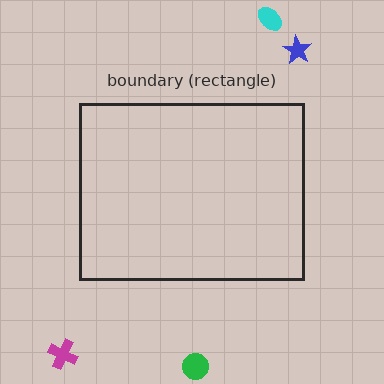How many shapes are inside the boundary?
0 inside, 4 outside.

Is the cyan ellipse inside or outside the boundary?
Outside.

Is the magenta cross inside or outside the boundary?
Outside.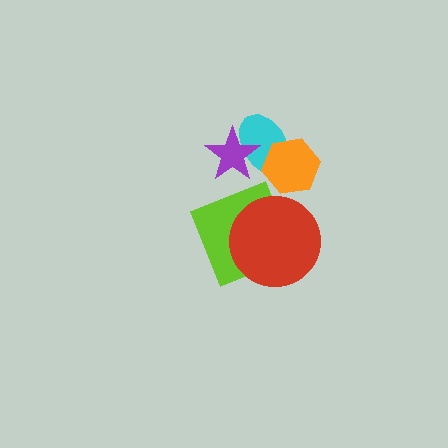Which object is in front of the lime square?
The red circle is in front of the lime square.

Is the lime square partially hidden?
Yes, it is partially covered by another shape.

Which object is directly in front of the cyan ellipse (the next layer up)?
The purple star is directly in front of the cyan ellipse.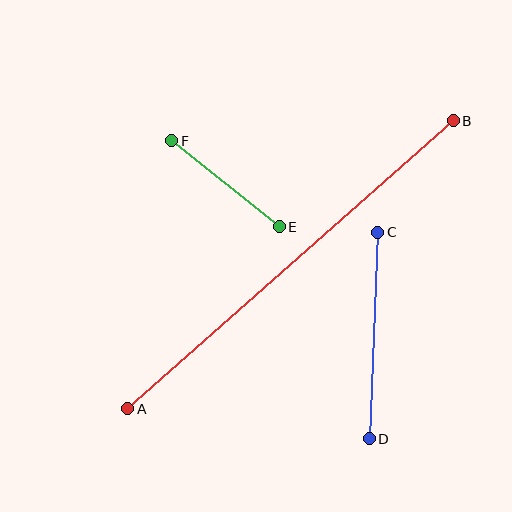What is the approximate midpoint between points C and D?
The midpoint is at approximately (374, 335) pixels.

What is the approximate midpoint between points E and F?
The midpoint is at approximately (225, 184) pixels.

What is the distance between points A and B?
The distance is approximately 435 pixels.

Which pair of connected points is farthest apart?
Points A and B are farthest apart.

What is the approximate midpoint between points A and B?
The midpoint is at approximately (291, 265) pixels.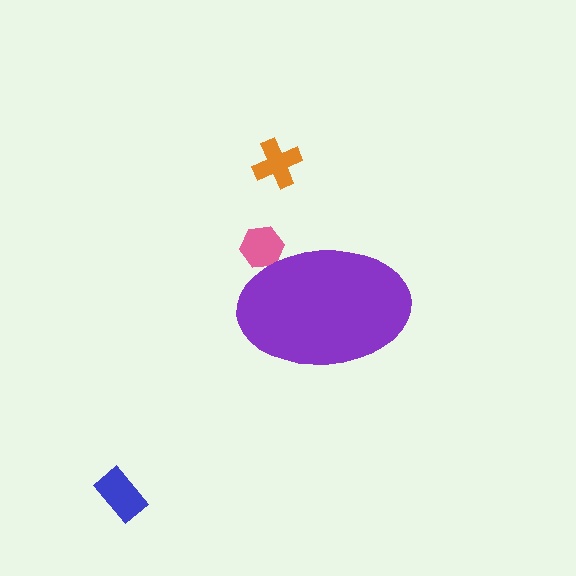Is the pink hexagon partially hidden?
Yes, the pink hexagon is partially hidden behind the purple ellipse.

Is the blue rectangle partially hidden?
No, the blue rectangle is fully visible.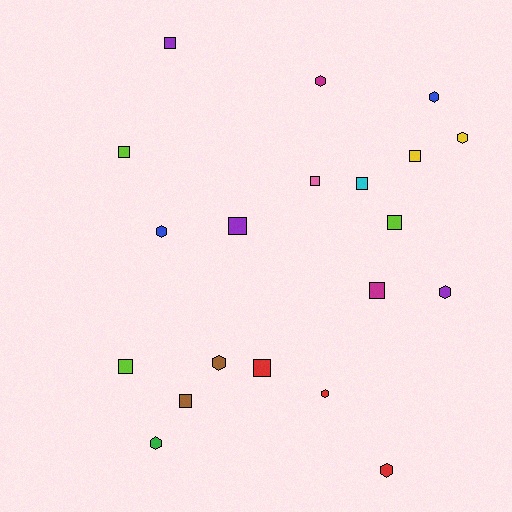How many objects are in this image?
There are 20 objects.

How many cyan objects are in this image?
There is 1 cyan object.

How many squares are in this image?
There are 11 squares.